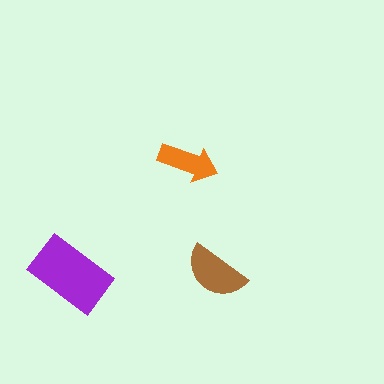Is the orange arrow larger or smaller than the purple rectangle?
Smaller.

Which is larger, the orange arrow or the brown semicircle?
The brown semicircle.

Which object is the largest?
The purple rectangle.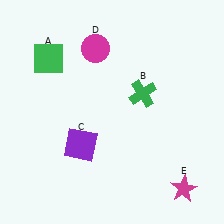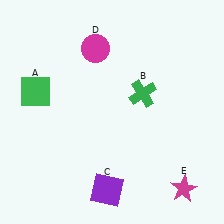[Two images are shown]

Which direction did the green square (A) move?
The green square (A) moved down.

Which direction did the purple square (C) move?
The purple square (C) moved down.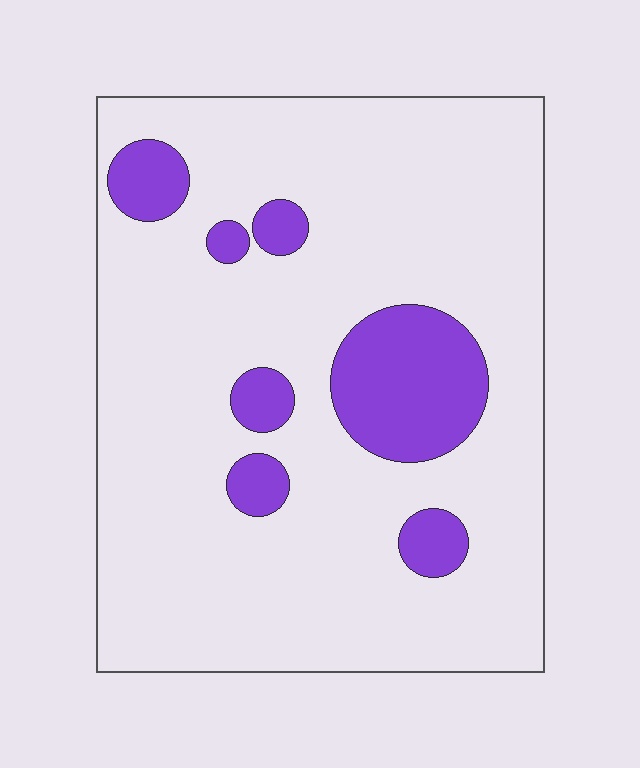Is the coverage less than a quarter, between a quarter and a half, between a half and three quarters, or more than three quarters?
Less than a quarter.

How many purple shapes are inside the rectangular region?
7.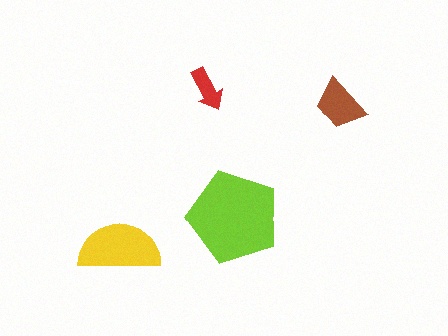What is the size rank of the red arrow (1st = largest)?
4th.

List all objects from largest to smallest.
The lime pentagon, the yellow semicircle, the brown trapezoid, the red arrow.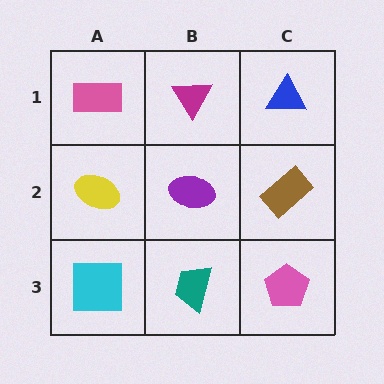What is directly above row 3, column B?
A purple ellipse.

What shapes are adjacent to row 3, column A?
A yellow ellipse (row 2, column A), a teal trapezoid (row 3, column B).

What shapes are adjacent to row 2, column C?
A blue triangle (row 1, column C), a pink pentagon (row 3, column C), a purple ellipse (row 2, column B).